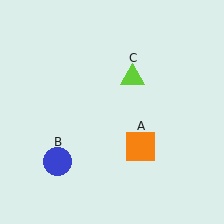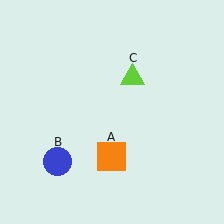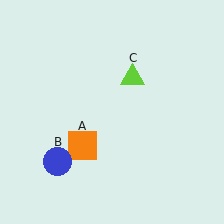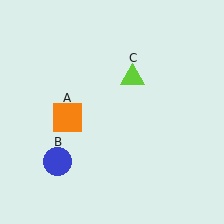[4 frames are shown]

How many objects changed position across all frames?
1 object changed position: orange square (object A).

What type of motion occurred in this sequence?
The orange square (object A) rotated clockwise around the center of the scene.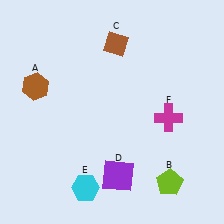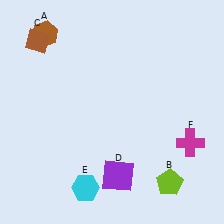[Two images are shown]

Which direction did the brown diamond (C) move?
The brown diamond (C) moved left.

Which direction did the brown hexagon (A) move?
The brown hexagon (A) moved up.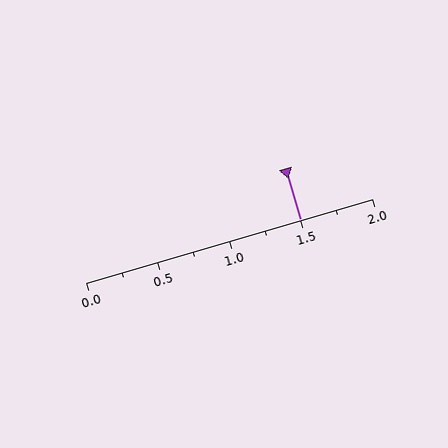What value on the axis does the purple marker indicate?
The marker indicates approximately 1.5.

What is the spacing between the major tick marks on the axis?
The major ticks are spaced 0.5 apart.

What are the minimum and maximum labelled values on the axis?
The axis runs from 0.0 to 2.0.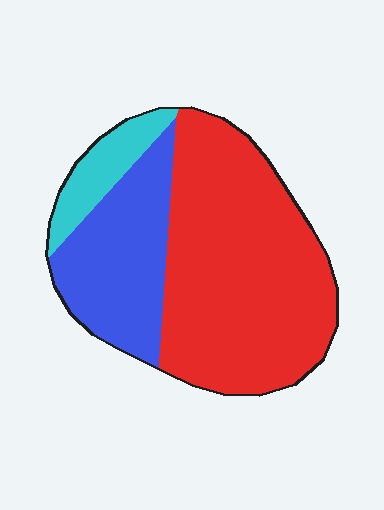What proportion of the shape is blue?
Blue covers 28% of the shape.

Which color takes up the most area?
Red, at roughly 60%.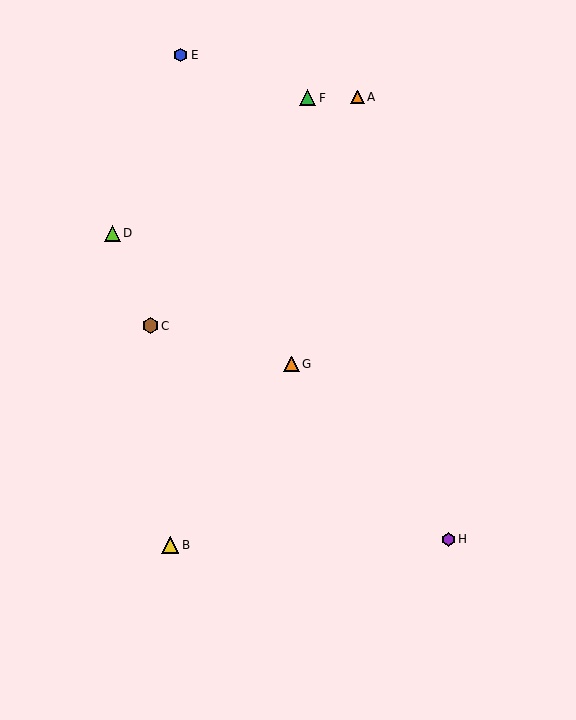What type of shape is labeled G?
Shape G is an orange triangle.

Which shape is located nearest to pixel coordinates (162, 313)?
The brown hexagon (labeled C) at (150, 326) is nearest to that location.